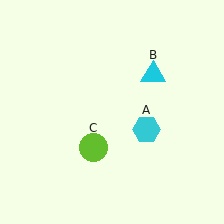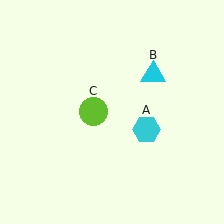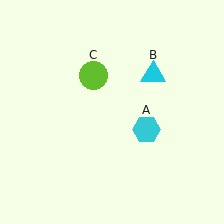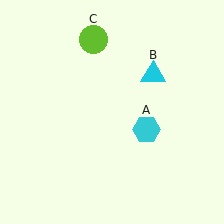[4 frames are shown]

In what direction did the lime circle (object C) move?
The lime circle (object C) moved up.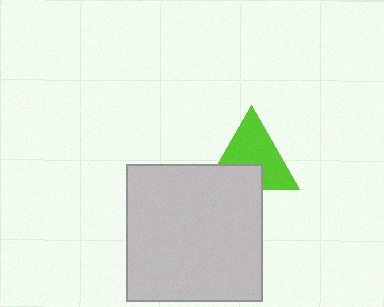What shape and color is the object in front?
The object in front is a light gray square.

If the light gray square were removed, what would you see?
You would see the complete lime triangle.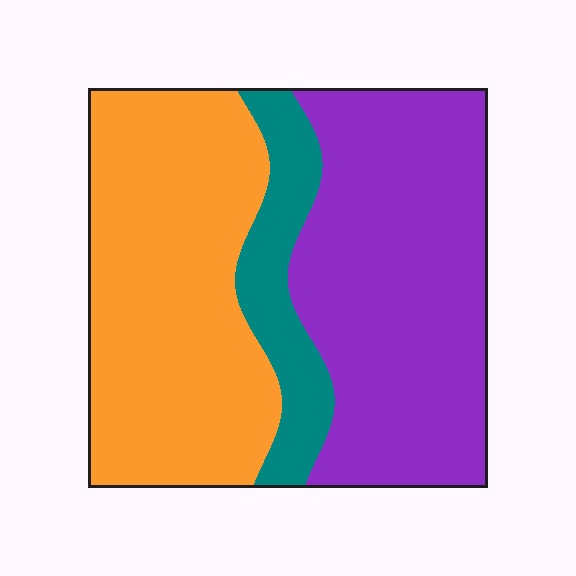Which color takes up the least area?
Teal, at roughly 15%.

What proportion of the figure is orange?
Orange takes up about two fifths (2/5) of the figure.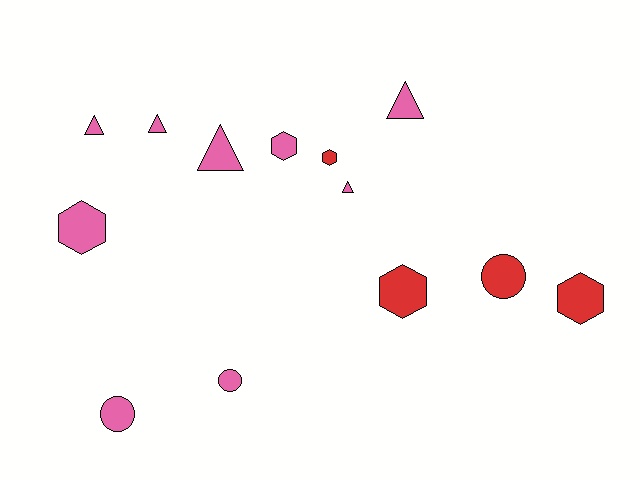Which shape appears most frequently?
Hexagon, with 5 objects.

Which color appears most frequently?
Pink, with 9 objects.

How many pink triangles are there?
There are 5 pink triangles.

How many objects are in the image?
There are 13 objects.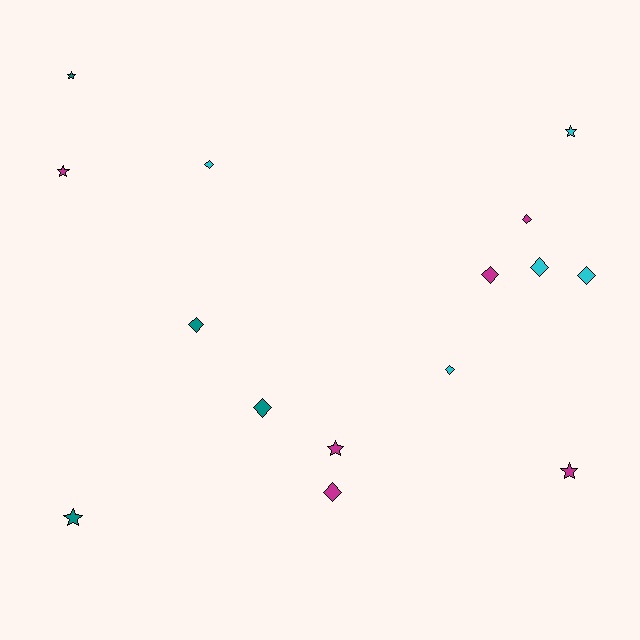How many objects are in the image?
There are 15 objects.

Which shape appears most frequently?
Diamond, with 9 objects.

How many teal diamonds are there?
There are 2 teal diamonds.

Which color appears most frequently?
Magenta, with 6 objects.